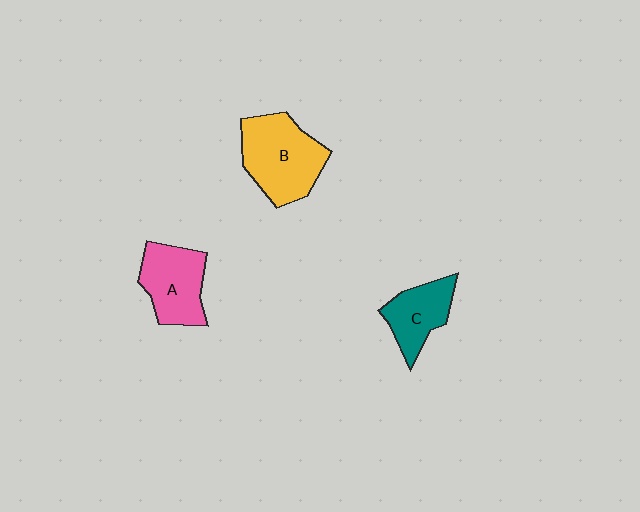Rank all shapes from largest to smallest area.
From largest to smallest: B (yellow), A (pink), C (teal).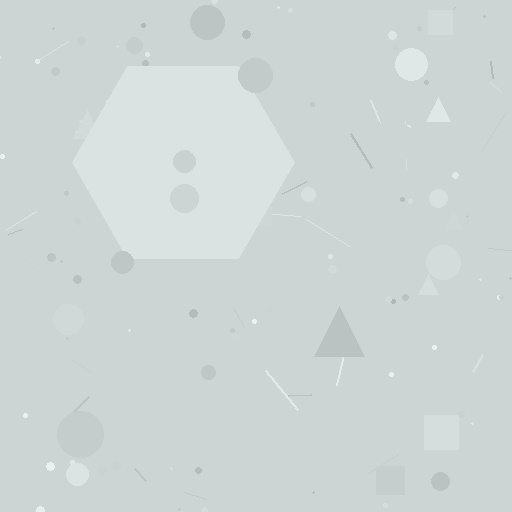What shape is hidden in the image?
A hexagon is hidden in the image.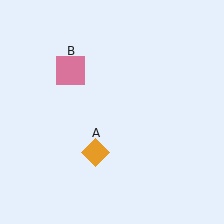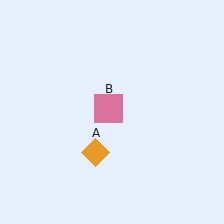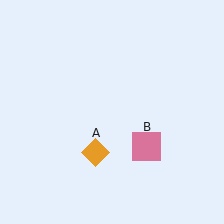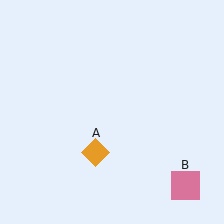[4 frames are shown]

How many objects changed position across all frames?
1 object changed position: pink square (object B).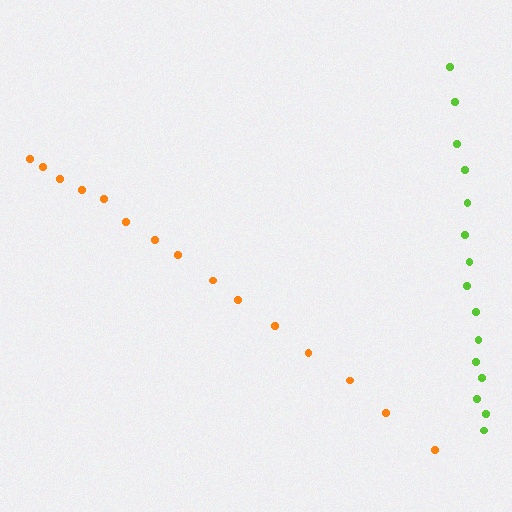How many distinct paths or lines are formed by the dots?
There are 2 distinct paths.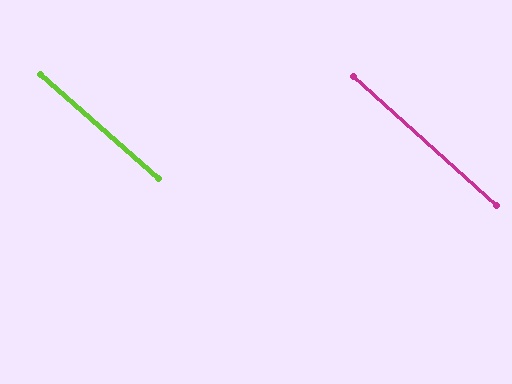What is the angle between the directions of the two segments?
Approximately 1 degree.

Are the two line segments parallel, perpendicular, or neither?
Parallel — their directions differ by only 0.7°.